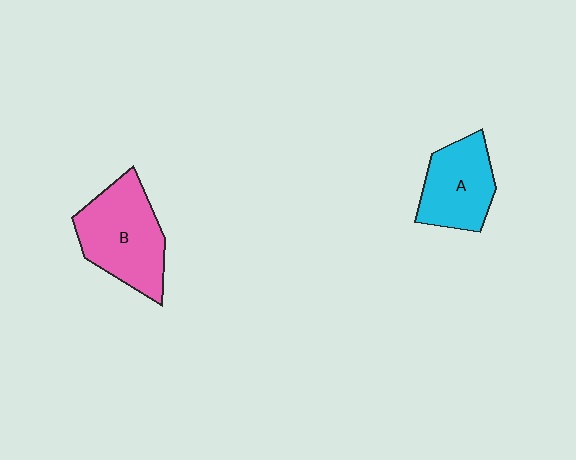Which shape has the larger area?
Shape B (pink).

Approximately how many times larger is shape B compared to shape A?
Approximately 1.3 times.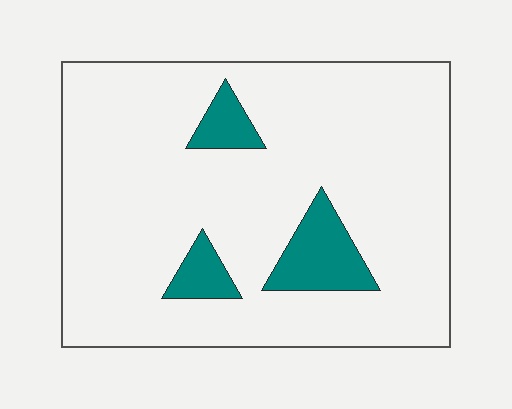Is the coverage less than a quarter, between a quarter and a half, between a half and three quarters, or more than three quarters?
Less than a quarter.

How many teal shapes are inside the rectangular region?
3.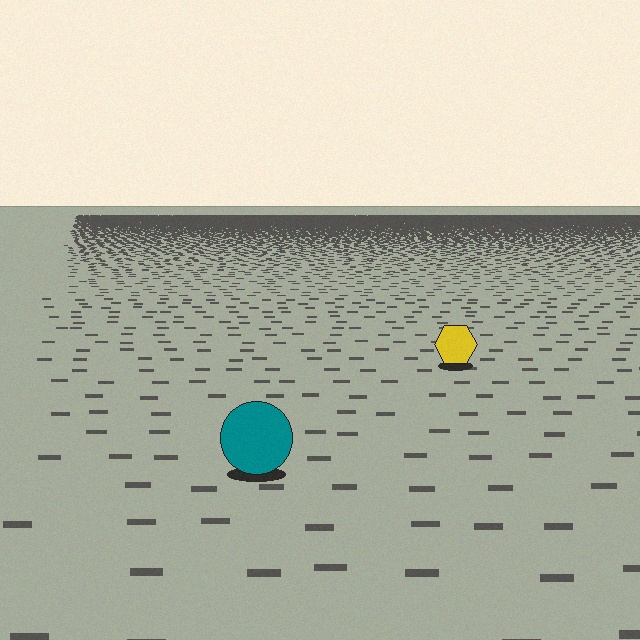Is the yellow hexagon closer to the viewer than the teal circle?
No. The teal circle is closer — you can tell from the texture gradient: the ground texture is coarser near it.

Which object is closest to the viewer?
The teal circle is closest. The texture marks near it are larger and more spread out.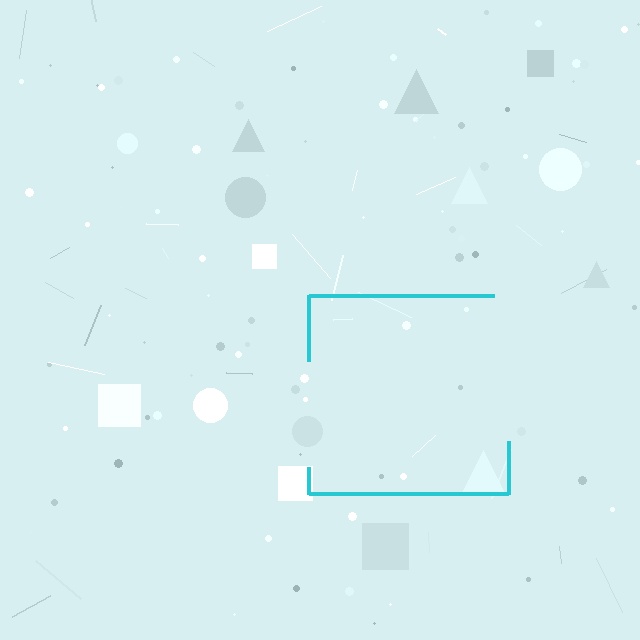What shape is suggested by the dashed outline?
The dashed outline suggests a square.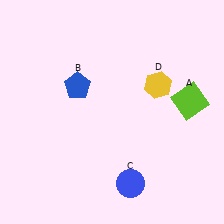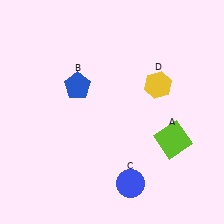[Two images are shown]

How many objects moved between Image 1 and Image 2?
1 object moved between the two images.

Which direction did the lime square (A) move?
The lime square (A) moved down.